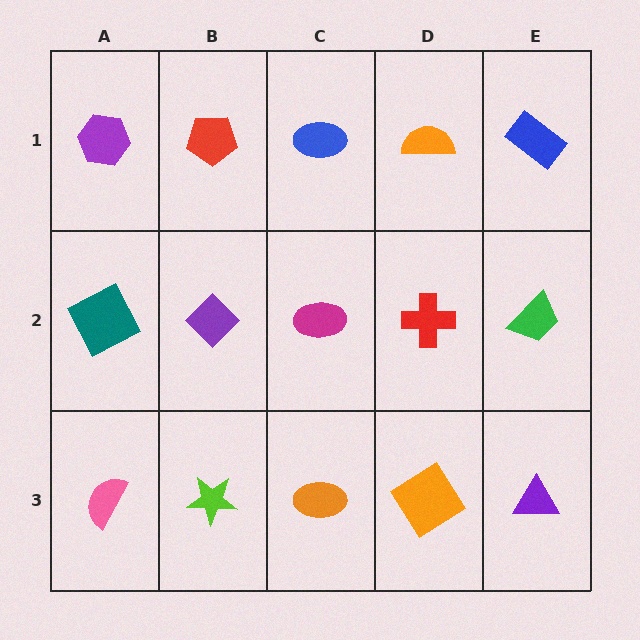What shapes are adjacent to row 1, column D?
A red cross (row 2, column D), a blue ellipse (row 1, column C), a blue rectangle (row 1, column E).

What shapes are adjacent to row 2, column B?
A red pentagon (row 1, column B), a lime star (row 3, column B), a teal square (row 2, column A), a magenta ellipse (row 2, column C).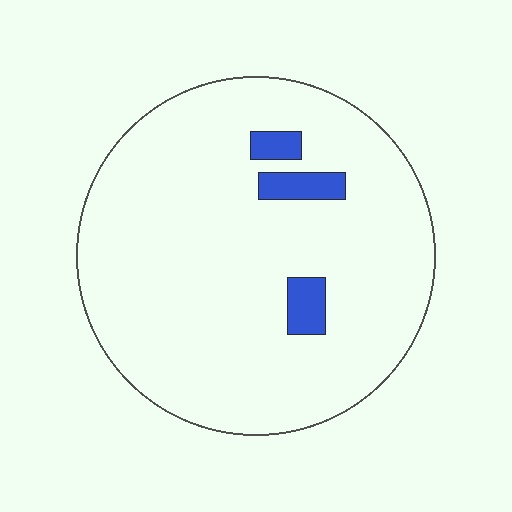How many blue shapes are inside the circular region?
3.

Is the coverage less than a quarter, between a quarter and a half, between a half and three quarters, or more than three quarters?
Less than a quarter.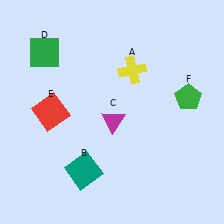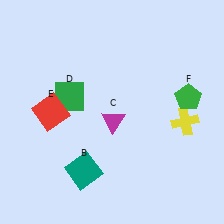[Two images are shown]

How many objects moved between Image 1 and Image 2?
2 objects moved between the two images.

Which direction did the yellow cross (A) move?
The yellow cross (A) moved right.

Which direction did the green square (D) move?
The green square (D) moved down.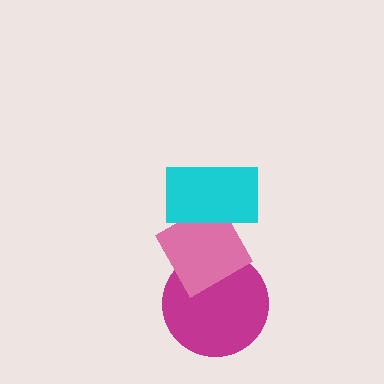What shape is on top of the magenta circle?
The pink diamond is on top of the magenta circle.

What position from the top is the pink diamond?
The pink diamond is 2nd from the top.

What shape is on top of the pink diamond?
The cyan rectangle is on top of the pink diamond.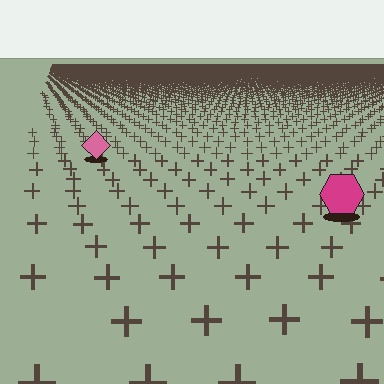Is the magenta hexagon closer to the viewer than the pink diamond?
Yes. The magenta hexagon is closer — you can tell from the texture gradient: the ground texture is coarser near it.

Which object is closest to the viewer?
The magenta hexagon is closest. The texture marks near it are larger and more spread out.